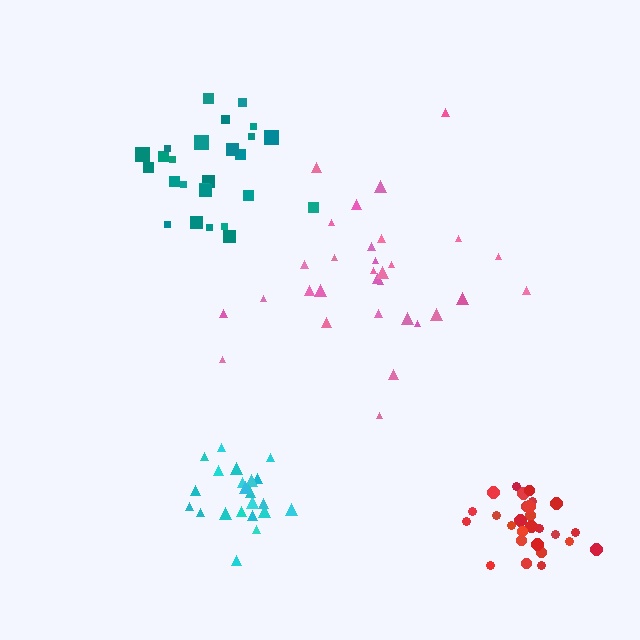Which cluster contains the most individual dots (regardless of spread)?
Pink (31).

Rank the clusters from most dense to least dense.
red, cyan, teal, pink.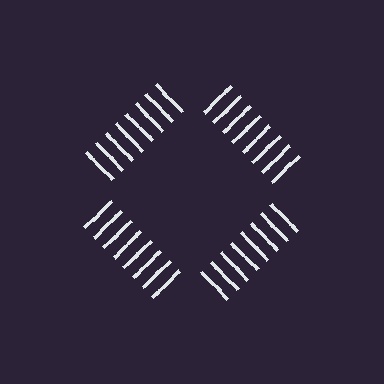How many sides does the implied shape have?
4 sides — the line-ends trace a square.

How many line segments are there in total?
32 — 8 along each of the 4 edges.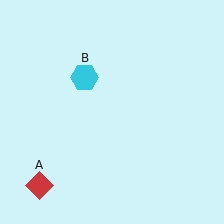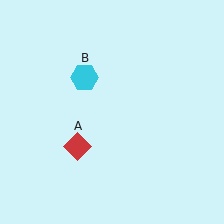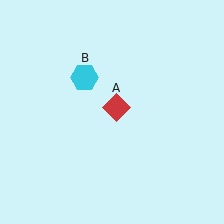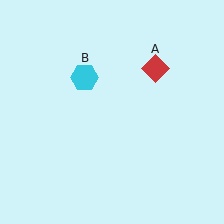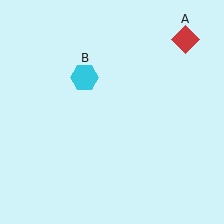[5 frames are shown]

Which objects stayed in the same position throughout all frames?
Cyan hexagon (object B) remained stationary.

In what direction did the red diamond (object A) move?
The red diamond (object A) moved up and to the right.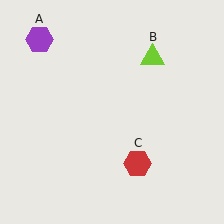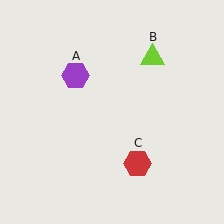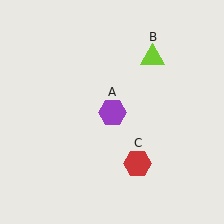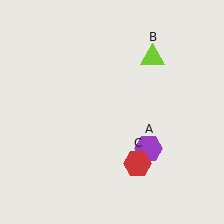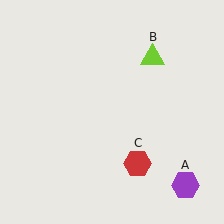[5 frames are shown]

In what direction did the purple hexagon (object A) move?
The purple hexagon (object A) moved down and to the right.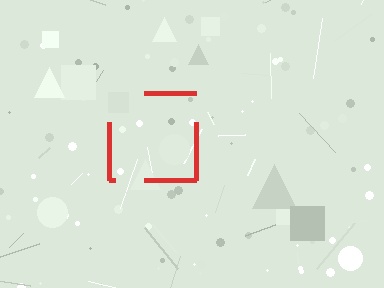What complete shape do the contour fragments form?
The contour fragments form a square.